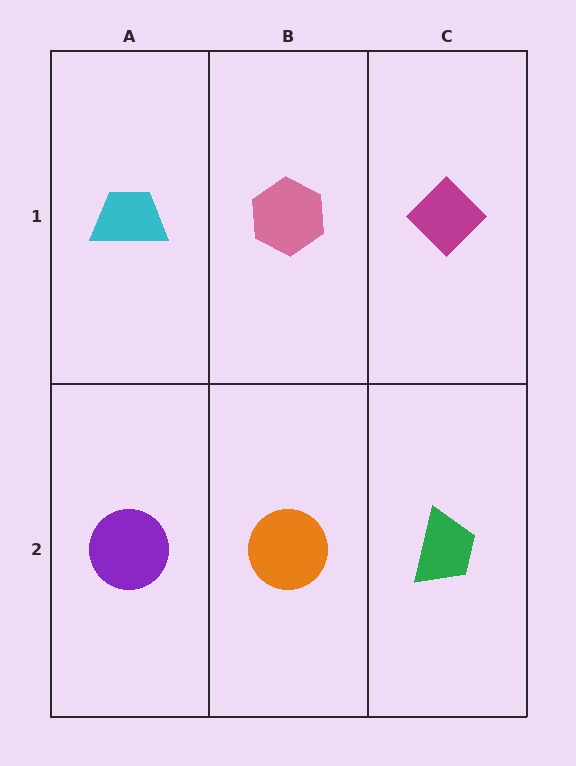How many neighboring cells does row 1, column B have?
3.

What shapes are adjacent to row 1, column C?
A green trapezoid (row 2, column C), a pink hexagon (row 1, column B).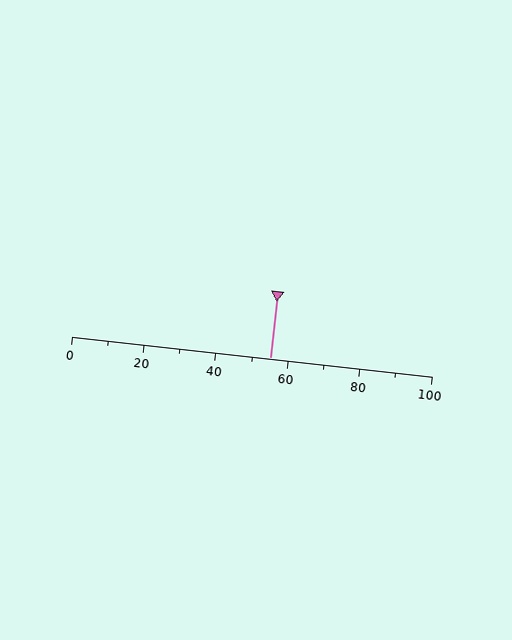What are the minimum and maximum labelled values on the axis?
The axis runs from 0 to 100.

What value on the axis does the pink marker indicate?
The marker indicates approximately 55.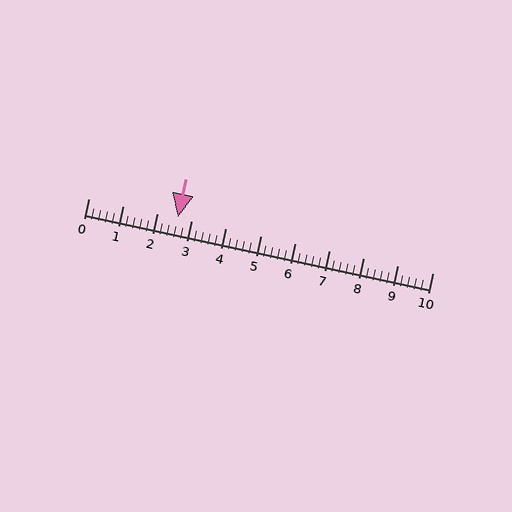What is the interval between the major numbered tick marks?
The major tick marks are spaced 1 units apart.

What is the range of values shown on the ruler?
The ruler shows values from 0 to 10.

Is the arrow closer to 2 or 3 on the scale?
The arrow is closer to 3.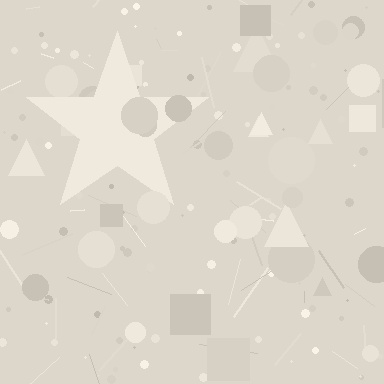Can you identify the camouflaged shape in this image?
The camouflaged shape is a star.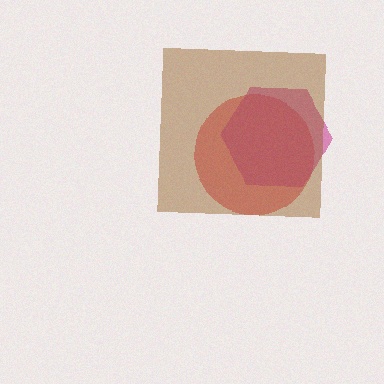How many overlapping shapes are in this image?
There are 3 overlapping shapes in the image.